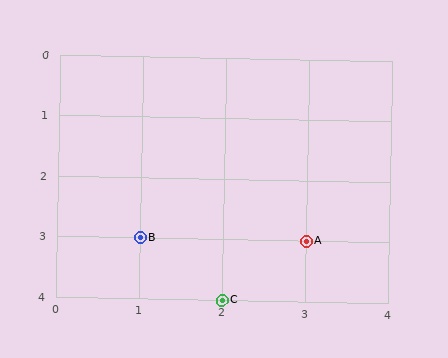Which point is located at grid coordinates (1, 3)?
Point B is at (1, 3).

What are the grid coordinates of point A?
Point A is at grid coordinates (3, 3).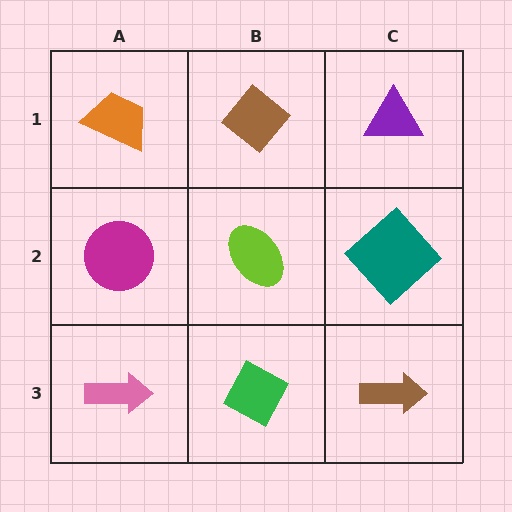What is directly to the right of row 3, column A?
A green diamond.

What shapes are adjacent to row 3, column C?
A teal diamond (row 2, column C), a green diamond (row 3, column B).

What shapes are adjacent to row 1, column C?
A teal diamond (row 2, column C), a brown diamond (row 1, column B).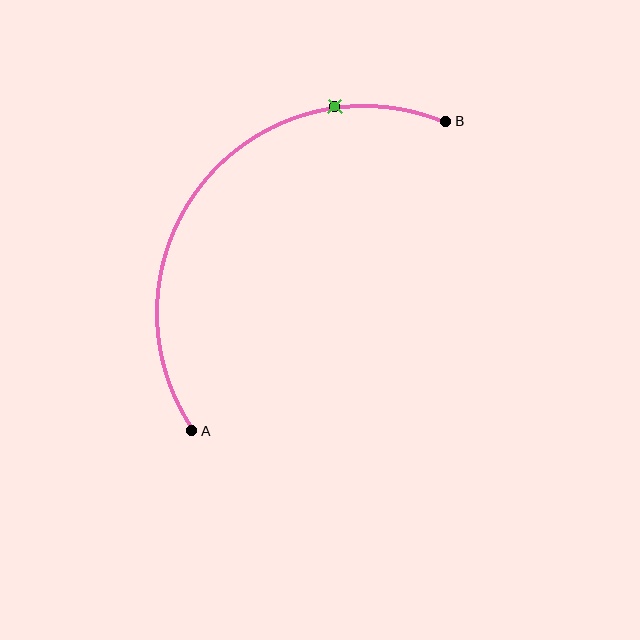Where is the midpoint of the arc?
The arc midpoint is the point on the curve farthest from the straight line joining A and B. It sits above and to the left of that line.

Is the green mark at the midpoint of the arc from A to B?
No. The green mark lies on the arc but is closer to endpoint B. The arc midpoint would be at the point on the curve equidistant along the arc from both A and B.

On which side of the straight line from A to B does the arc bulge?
The arc bulges above and to the left of the straight line connecting A and B.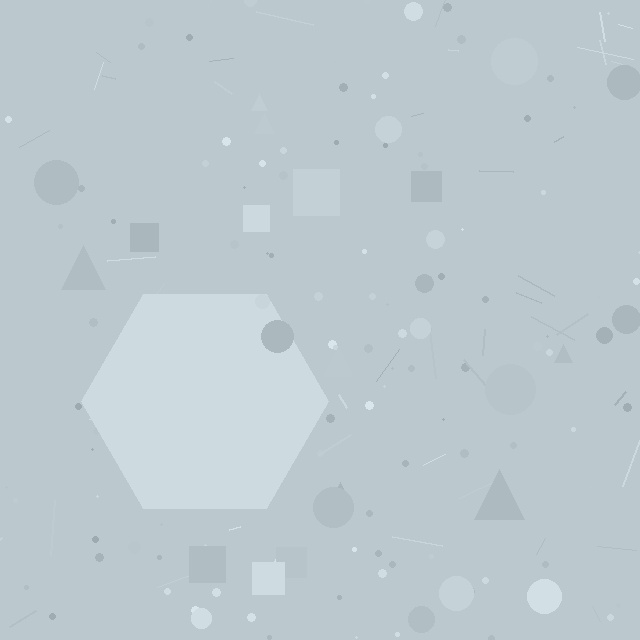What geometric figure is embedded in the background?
A hexagon is embedded in the background.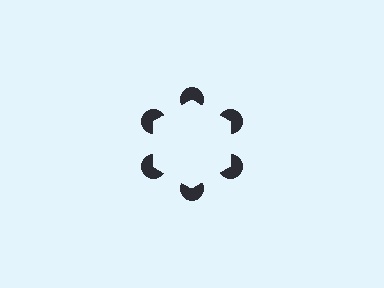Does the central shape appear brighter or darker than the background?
It typically appears slightly brighter than the background, even though no actual brightness change is drawn.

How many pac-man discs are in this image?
There are 6 — one at each vertex of the illusory hexagon.